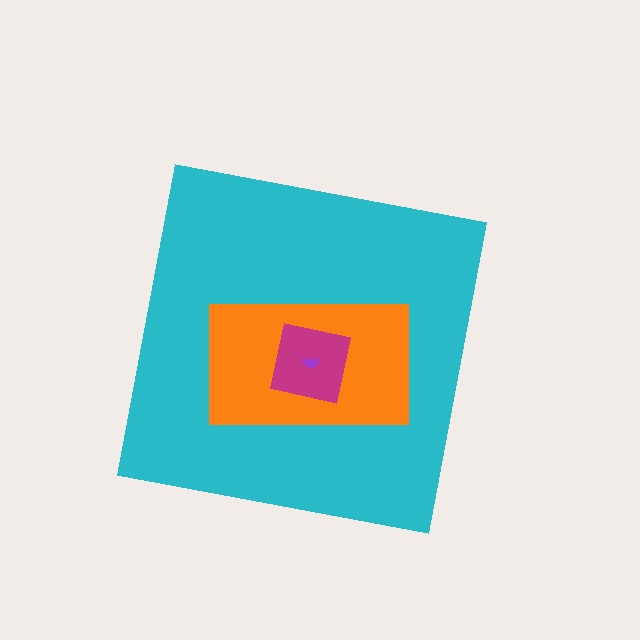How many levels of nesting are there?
4.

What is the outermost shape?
The cyan square.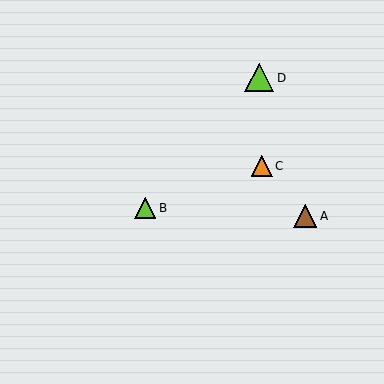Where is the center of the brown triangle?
The center of the brown triangle is at (305, 216).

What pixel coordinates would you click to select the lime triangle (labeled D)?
Click at (259, 78) to select the lime triangle D.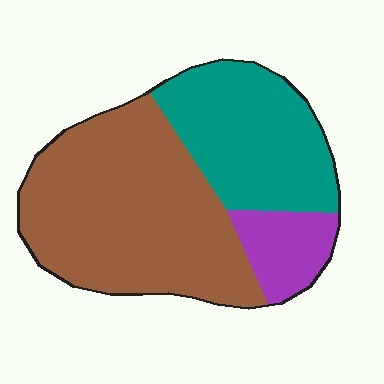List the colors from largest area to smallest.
From largest to smallest: brown, teal, purple.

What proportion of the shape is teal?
Teal takes up between a quarter and a half of the shape.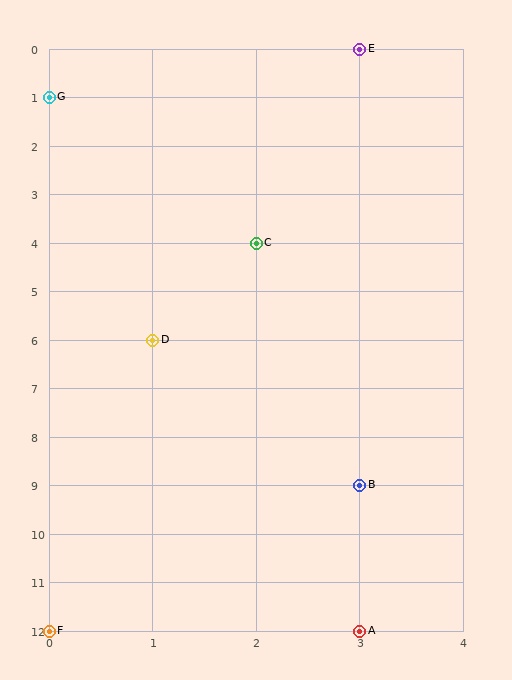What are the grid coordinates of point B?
Point B is at grid coordinates (3, 9).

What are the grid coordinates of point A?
Point A is at grid coordinates (3, 12).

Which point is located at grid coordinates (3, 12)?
Point A is at (3, 12).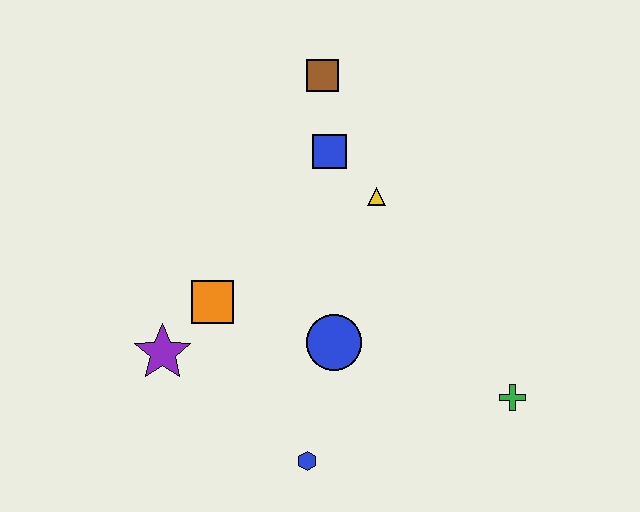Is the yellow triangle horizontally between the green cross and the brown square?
Yes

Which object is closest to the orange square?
The purple star is closest to the orange square.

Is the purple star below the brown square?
Yes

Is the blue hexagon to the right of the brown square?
No